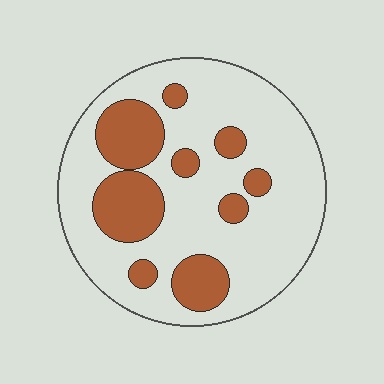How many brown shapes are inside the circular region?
9.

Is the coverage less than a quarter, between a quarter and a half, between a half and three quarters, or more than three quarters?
Between a quarter and a half.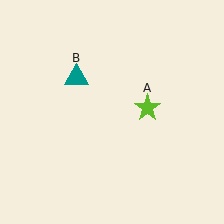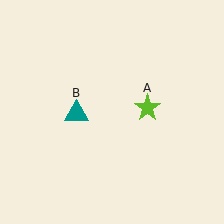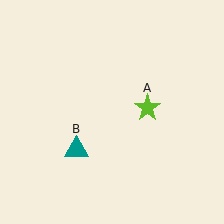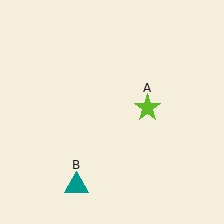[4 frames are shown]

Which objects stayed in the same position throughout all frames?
Lime star (object A) remained stationary.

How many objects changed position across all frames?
1 object changed position: teal triangle (object B).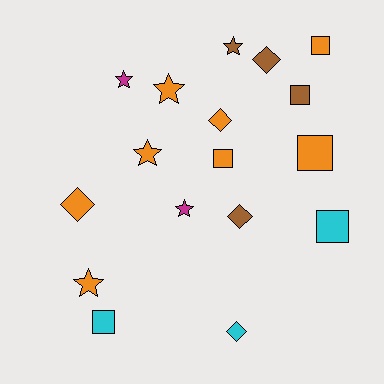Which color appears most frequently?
Orange, with 8 objects.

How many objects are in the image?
There are 17 objects.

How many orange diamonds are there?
There are 2 orange diamonds.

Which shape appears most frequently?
Star, with 6 objects.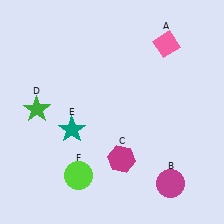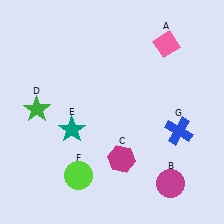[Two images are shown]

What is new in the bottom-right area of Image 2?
A blue cross (G) was added in the bottom-right area of Image 2.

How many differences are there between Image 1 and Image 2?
There is 1 difference between the two images.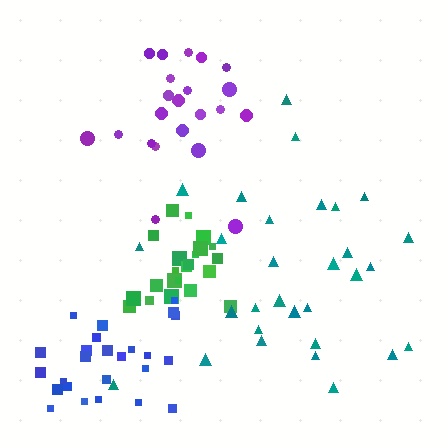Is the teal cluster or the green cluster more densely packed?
Green.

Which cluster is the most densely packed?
Green.